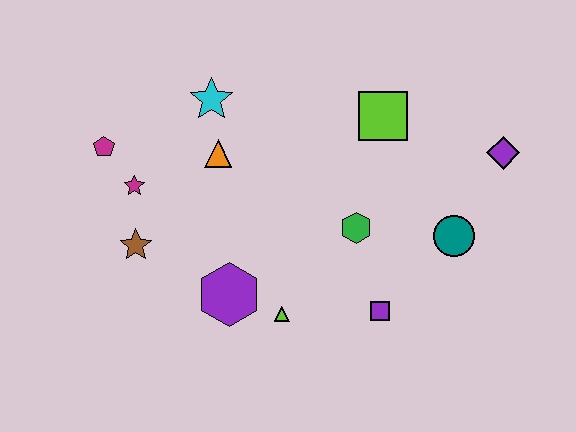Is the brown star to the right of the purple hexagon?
No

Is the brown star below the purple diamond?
Yes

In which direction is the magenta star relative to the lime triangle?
The magenta star is to the left of the lime triangle.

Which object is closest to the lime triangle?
The purple hexagon is closest to the lime triangle.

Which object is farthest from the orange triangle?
The purple diamond is farthest from the orange triangle.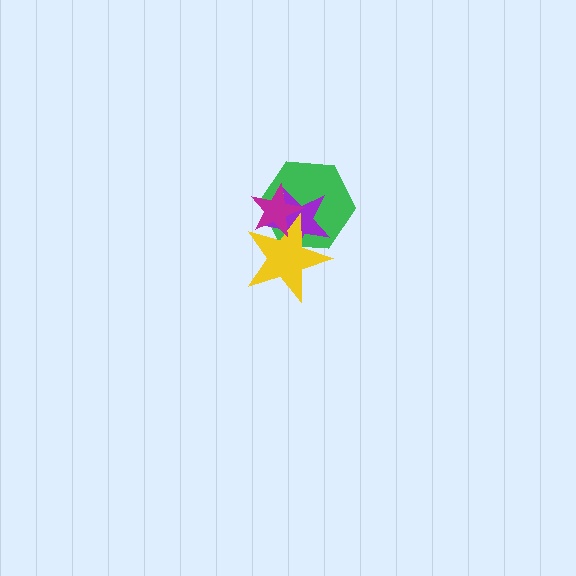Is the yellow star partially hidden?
Yes, it is partially covered by another shape.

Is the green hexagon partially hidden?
Yes, it is partially covered by another shape.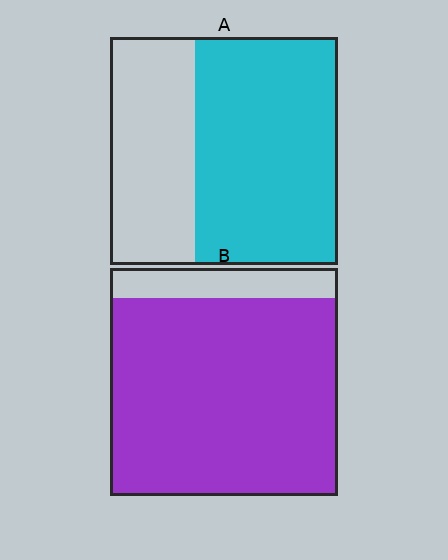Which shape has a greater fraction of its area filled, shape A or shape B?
Shape B.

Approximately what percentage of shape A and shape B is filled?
A is approximately 65% and B is approximately 85%.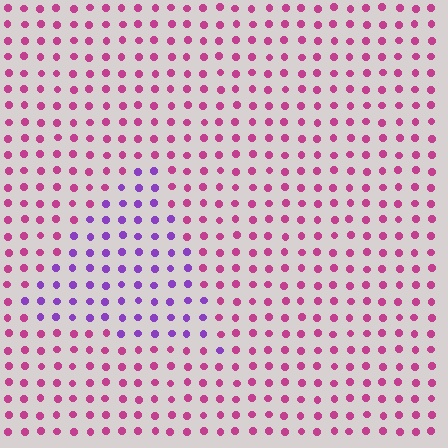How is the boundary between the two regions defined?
The boundary is defined purely by a slight shift in hue (about 49 degrees). Spacing, size, and orientation are identical on both sides.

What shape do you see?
I see a triangle.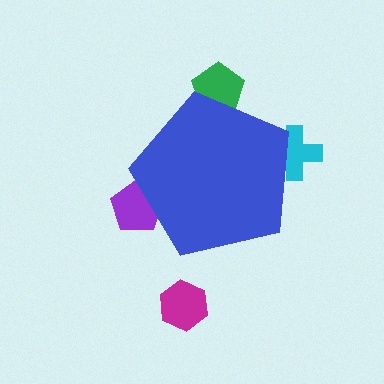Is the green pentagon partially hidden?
Yes, the green pentagon is partially hidden behind the blue pentagon.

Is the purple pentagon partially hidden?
Yes, the purple pentagon is partially hidden behind the blue pentagon.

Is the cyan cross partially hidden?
Yes, the cyan cross is partially hidden behind the blue pentagon.